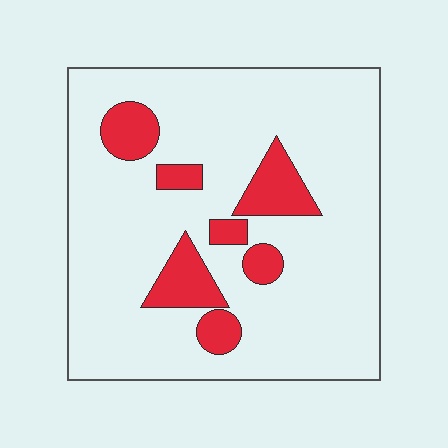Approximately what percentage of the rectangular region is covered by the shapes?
Approximately 15%.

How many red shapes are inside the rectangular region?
7.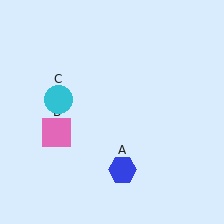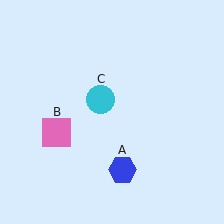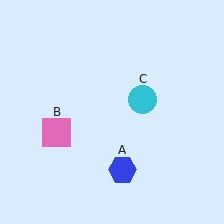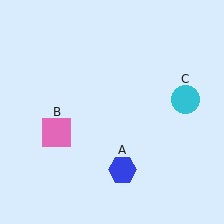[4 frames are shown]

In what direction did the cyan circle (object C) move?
The cyan circle (object C) moved right.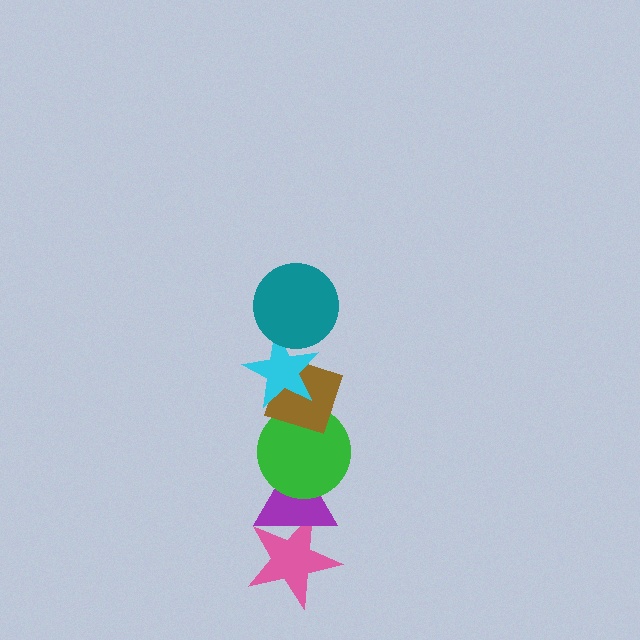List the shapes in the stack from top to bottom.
From top to bottom: the teal circle, the cyan star, the brown diamond, the green circle, the purple triangle, the pink star.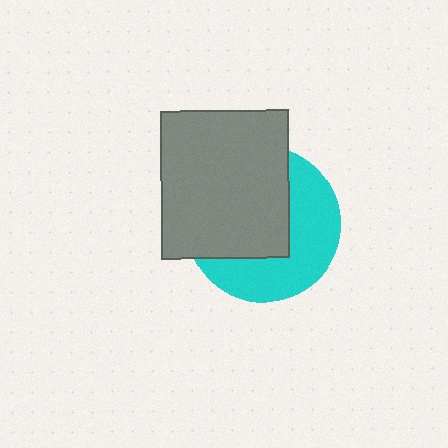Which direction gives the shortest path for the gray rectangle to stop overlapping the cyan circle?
Moving toward the upper-left gives the shortest separation.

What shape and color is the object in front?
The object in front is a gray rectangle.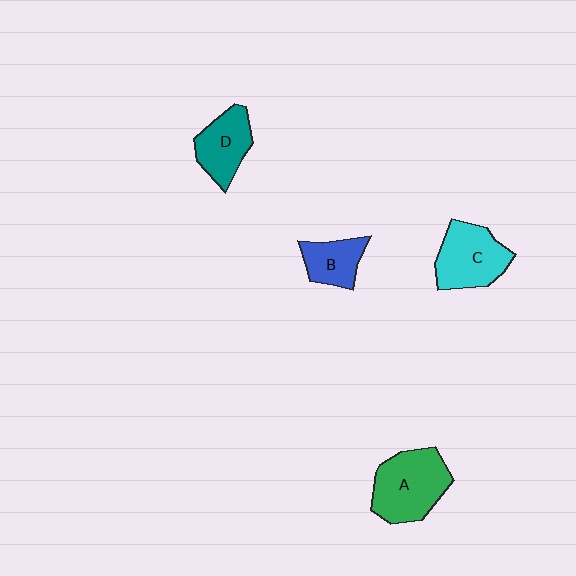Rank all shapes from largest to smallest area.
From largest to smallest: A (green), C (cyan), D (teal), B (blue).